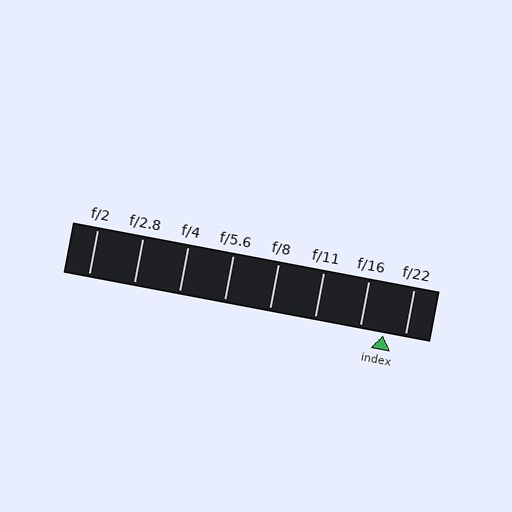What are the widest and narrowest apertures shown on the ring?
The widest aperture shown is f/2 and the narrowest is f/22.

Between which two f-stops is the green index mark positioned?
The index mark is between f/16 and f/22.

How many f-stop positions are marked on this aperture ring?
There are 8 f-stop positions marked.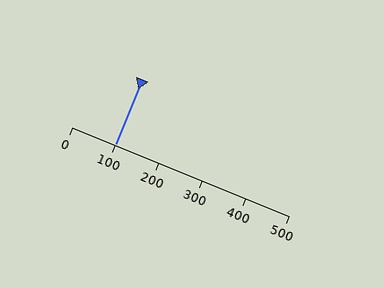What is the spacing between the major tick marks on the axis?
The major ticks are spaced 100 apart.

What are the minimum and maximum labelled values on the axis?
The axis runs from 0 to 500.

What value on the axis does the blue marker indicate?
The marker indicates approximately 100.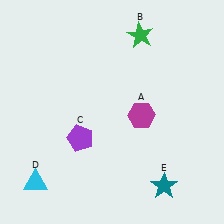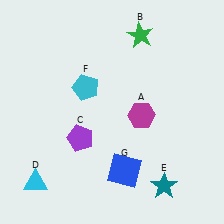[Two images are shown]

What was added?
A cyan pentagon (F), a blue square (G) were added in Image 2.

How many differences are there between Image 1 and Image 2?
There are 2 differences between the two images.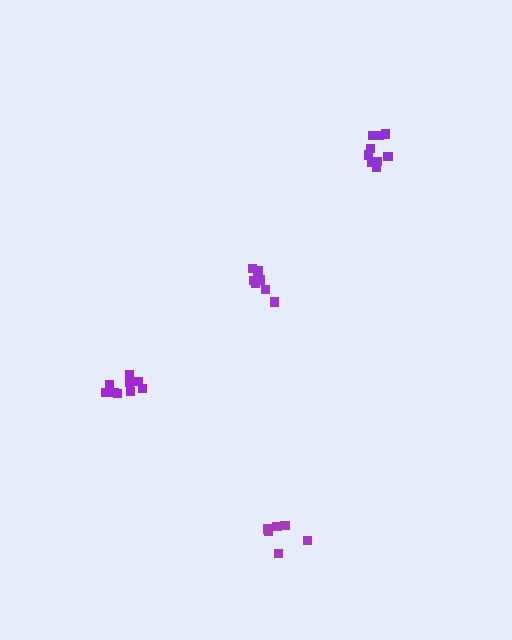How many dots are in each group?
Group 1: 9 dots, Group 2: 10 dots, Group 3: 6 dots, Group 4: 9 dots (34 total).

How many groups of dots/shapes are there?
There are 4 groups.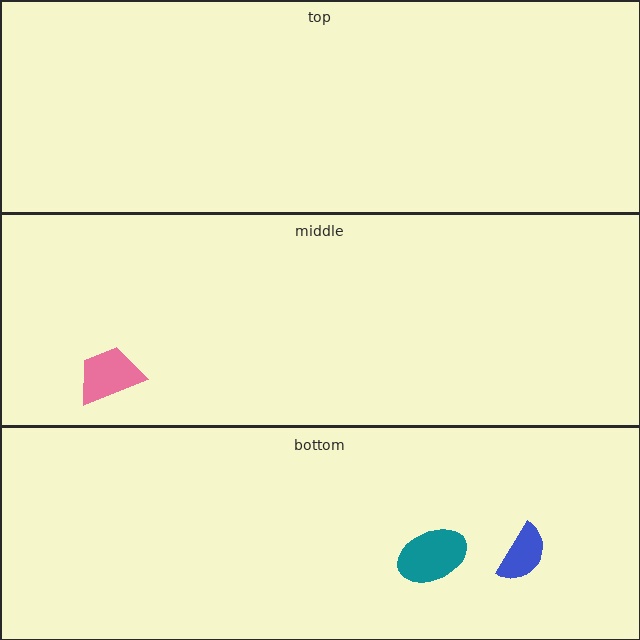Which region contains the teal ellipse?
The bottom region.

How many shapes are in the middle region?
1.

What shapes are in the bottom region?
The blue semicircle, the teal ellipse.